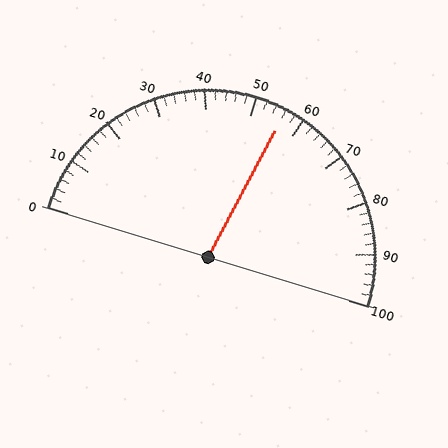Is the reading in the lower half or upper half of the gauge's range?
The reading is in the upper half of the range (0 to 100).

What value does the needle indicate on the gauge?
The needle indicates approximately 56.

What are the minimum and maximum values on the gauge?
The gauge ranges from 0 to 100.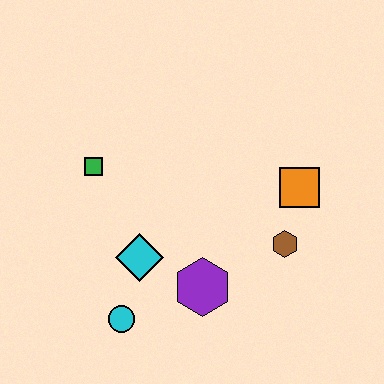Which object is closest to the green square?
The cyan diamond is closest to the green square.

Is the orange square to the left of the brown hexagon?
No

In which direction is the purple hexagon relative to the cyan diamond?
The purple hexagon is to the right of the cyan diamond.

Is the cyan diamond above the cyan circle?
Yes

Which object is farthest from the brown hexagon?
The green square is farthest from the brown hexagon.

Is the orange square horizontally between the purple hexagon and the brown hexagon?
No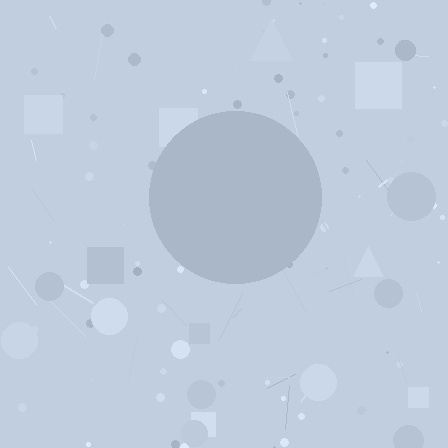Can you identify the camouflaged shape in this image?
The camouflaged shape is a circle.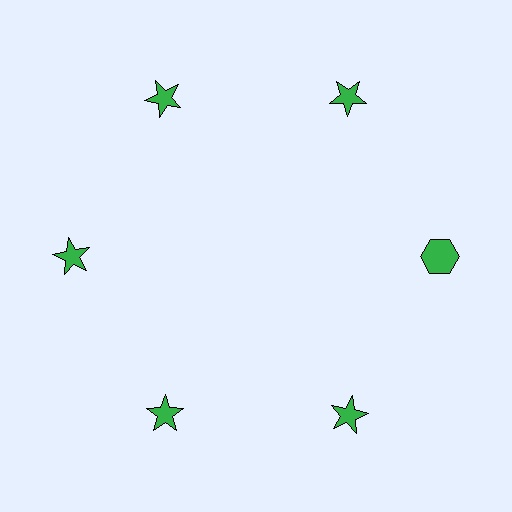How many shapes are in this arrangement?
There are 6 shapes arranged in a ring pattern.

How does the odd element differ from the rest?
It has a different shape: hexagon instead of star.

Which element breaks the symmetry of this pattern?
The green hexagon at roughly the 3 o'clock position breaks the symmetry. All other shapes are green stars.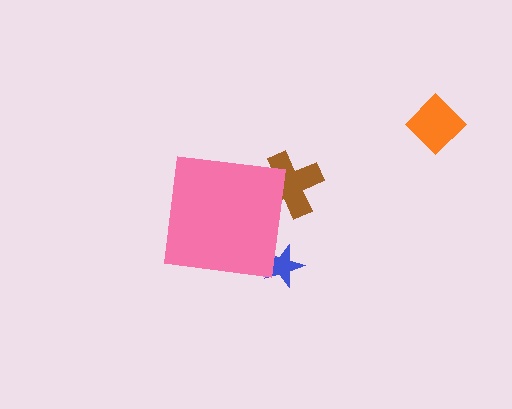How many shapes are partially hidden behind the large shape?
2 shapes are partially hidden.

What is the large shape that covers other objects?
A pink square.